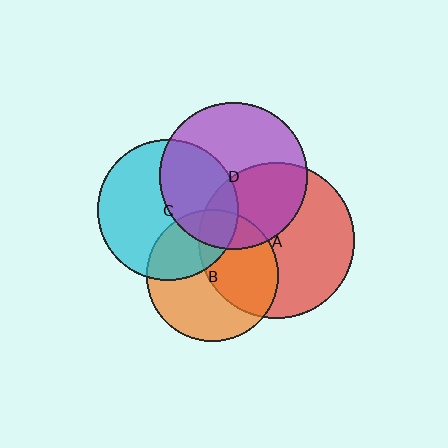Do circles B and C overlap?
Yes.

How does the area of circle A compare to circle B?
Approximately 1.4 times.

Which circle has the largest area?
Circle A (red).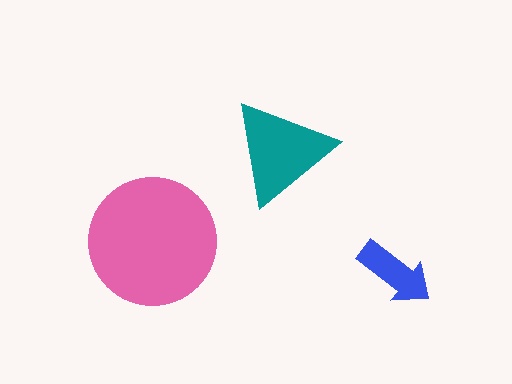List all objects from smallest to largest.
The blue arrow, the teal triangle, the pink circle.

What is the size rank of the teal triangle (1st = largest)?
2nd.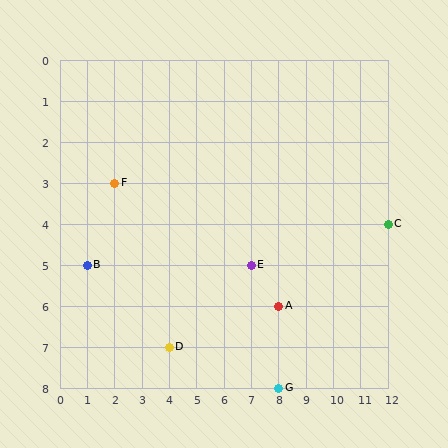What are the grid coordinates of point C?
Point C is at grid coordinates (12, 4).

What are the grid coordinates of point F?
Point F is at grid coordinates (2, 3).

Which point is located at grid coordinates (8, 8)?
Point G is at (8, 8).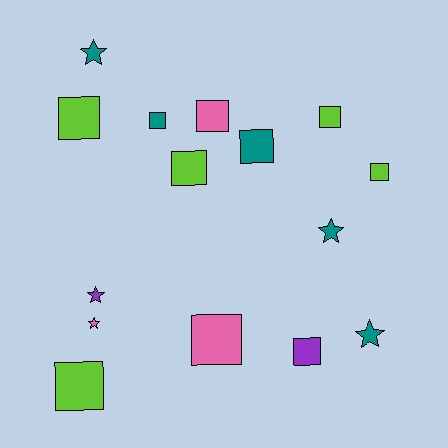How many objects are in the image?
There are 15 objects.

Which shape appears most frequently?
Square, with 10 objects.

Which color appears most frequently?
Teal, with 5 objects.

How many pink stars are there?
There is 1 pink star.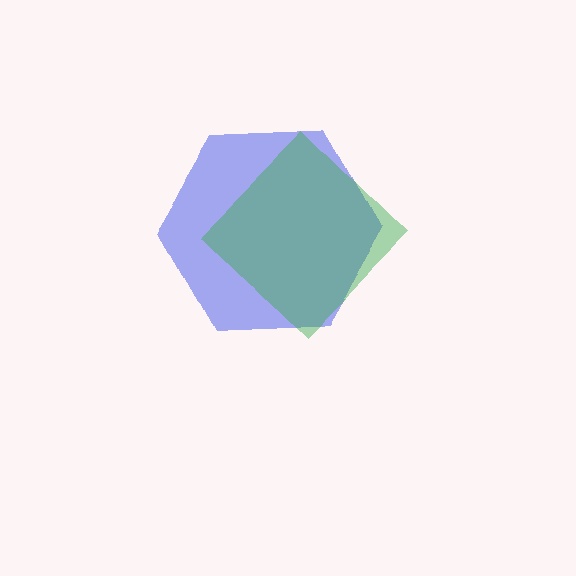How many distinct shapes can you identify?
There are 2 distinct shapes: a blue hexagon, a green diamond.